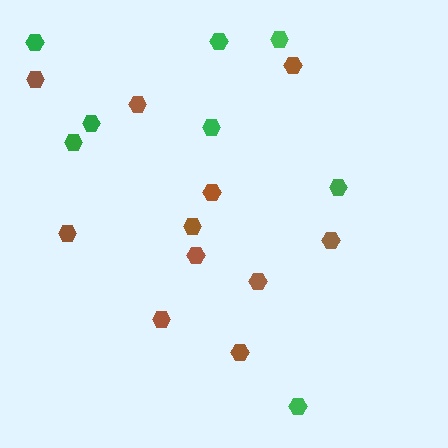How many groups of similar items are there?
There are 2 groups: one group of brown hexagons (11) and one group of green hexagons (8).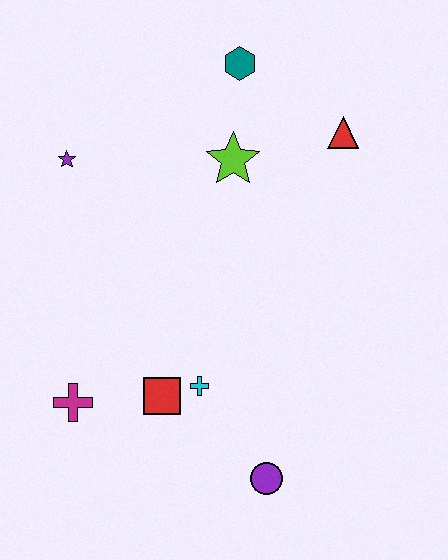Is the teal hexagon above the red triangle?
Yes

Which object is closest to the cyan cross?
The red square is closest to the cyan cross.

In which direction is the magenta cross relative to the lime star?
The magenta cross is below the lime star.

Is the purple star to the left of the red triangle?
Yes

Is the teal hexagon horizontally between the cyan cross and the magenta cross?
No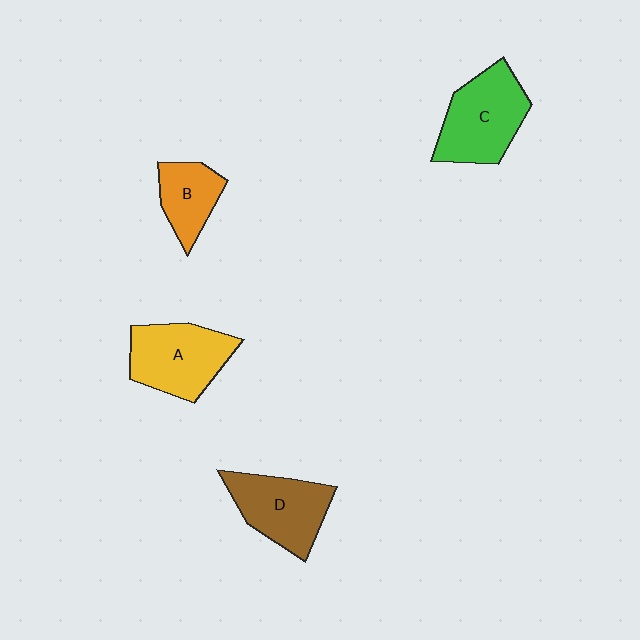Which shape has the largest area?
Shape C (green).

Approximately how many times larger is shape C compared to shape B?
Approximately 1.7 times.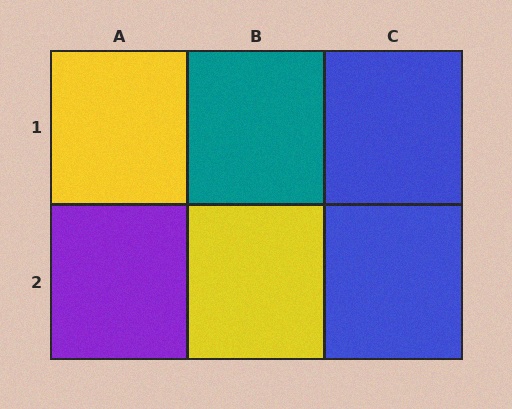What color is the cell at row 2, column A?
Purple.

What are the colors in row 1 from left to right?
Yellow, teal, blue.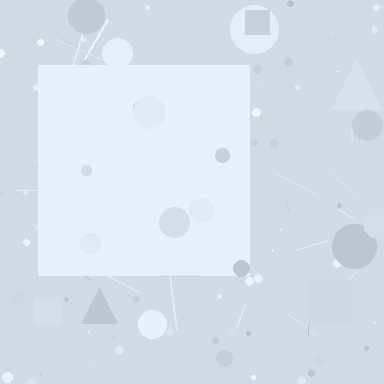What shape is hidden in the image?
A square is hidden in the image.